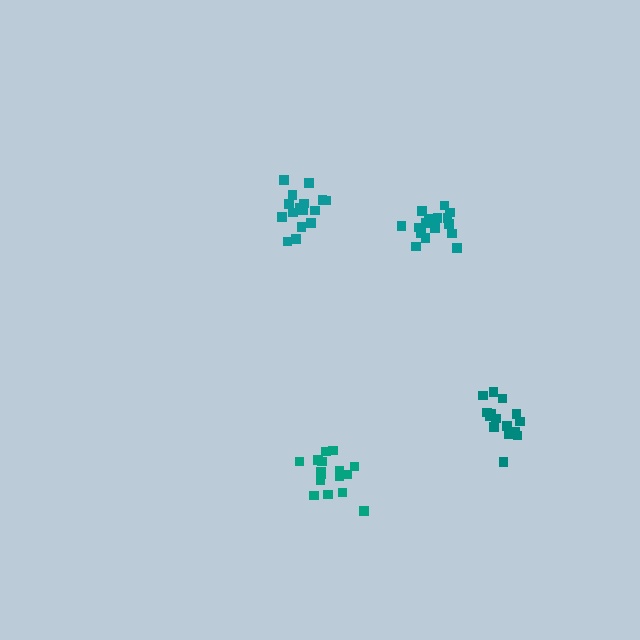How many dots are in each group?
Group 1: 16 dots, Group 2: 16 dots, Group 3: 15 dots, Group 4: 16 dots (63 total).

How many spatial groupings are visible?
There are 4 spatial groupings.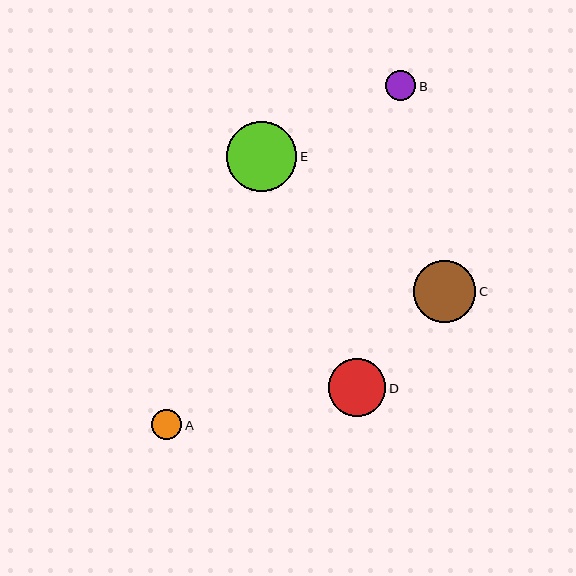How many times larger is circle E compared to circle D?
Circle E is approximately 1.2 times the size of circle D.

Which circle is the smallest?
Circle B is the smallest with a size of approximately 30 pixels.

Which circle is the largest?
Circle E is the largest with a size of approximately 71 pixels.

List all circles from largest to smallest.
From largest to smallest: E, C, D, A, B.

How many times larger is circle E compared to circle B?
Circle E is approximately 2.4 times the size of circle B.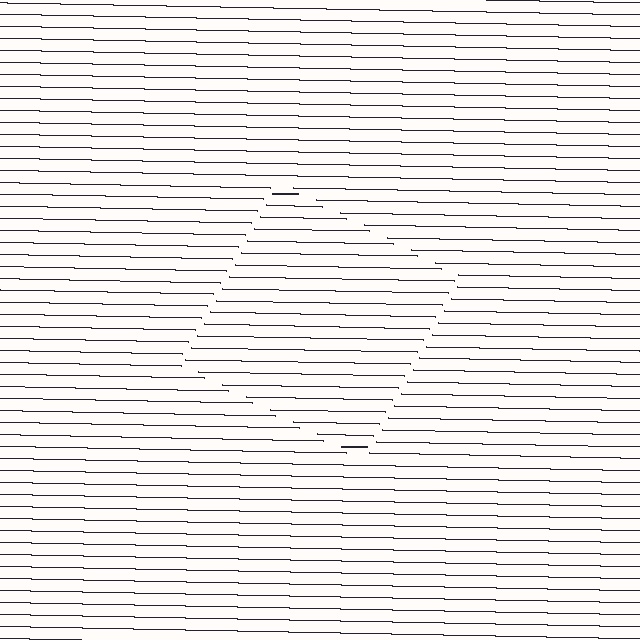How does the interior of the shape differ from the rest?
The interior of the shape contains the same grating, shifted by half a period — the contour is defined by the phase discontinuity where line-ends from the inner and outer gratings abut.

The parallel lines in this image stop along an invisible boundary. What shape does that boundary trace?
An illusory square. The interior of the shape contains the same grating, shifted by half a period — the contour is defined by the phase discontinuity where line-ends from the inner and outer gratings abut.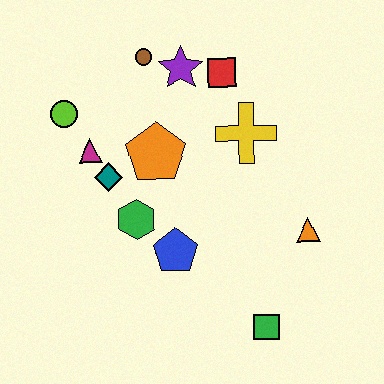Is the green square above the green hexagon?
No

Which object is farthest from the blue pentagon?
The brown circle is farthest from the blue pentagon.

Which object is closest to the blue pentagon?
The green hexagon is closest to the blue pentagon.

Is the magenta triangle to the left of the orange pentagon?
Yes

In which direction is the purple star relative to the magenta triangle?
The purple star is to the right of the magenta triangle.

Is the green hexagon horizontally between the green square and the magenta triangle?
Yes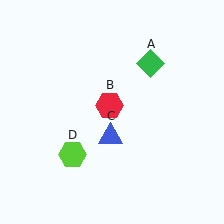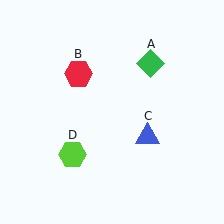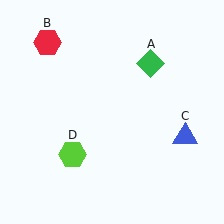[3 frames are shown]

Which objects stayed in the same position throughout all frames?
Green diamond (object A) and lime hexagon (object D) remained stationary.